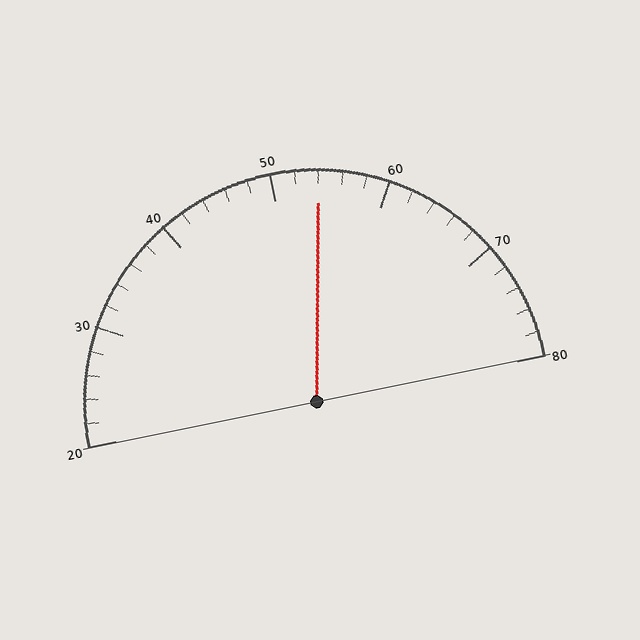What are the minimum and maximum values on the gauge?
The gauge ranges from 20 to 80.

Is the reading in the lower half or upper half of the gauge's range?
The reading is in the upper half of the range (20 to 80).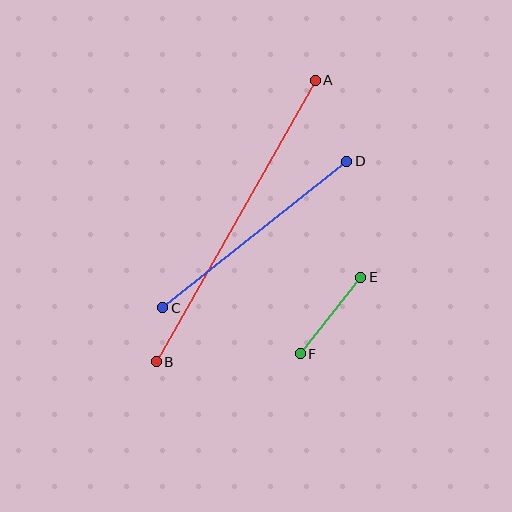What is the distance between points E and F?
The distance is approximately 98 pixels.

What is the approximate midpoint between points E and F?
The midpoint is at approximately (330, 316) pixels.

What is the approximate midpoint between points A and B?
The midpoint is at approximately (236, 221) pixels.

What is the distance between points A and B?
The distance is approximately 324 pixels.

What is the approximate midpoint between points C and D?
The midpoint is at approximately (255, 235) pixels.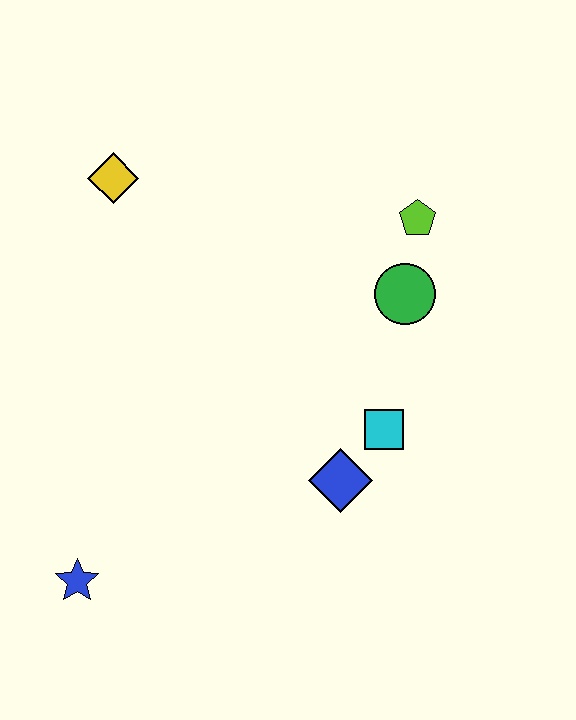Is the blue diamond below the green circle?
Yes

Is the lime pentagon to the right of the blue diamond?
Yes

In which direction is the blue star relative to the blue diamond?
The blue star is to the left of the blue diamond.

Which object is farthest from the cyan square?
The yellow diamond is farthest from the cyan square.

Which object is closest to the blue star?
The blue diamond is closest to the blue star.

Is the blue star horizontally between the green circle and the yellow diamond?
No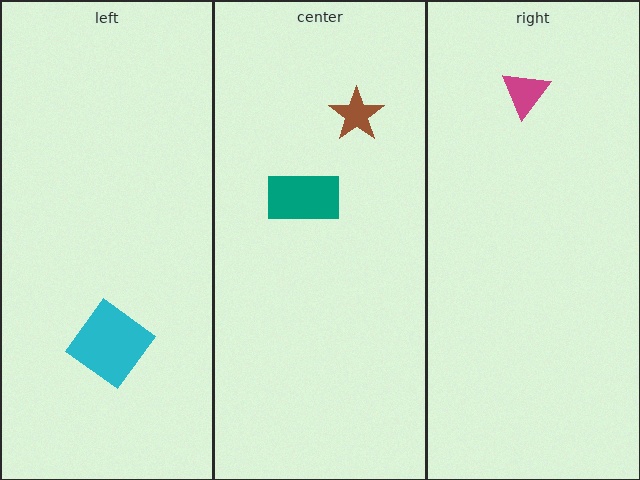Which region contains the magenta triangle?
The right region.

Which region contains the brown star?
The center region.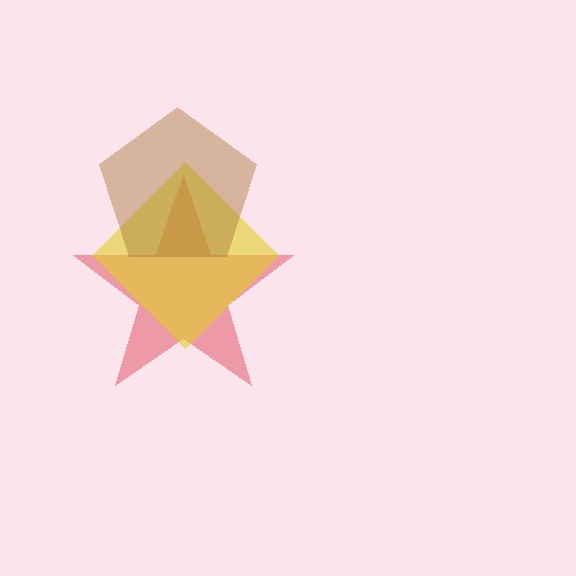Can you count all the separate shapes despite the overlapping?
Yes, there are 3 separate shapes.